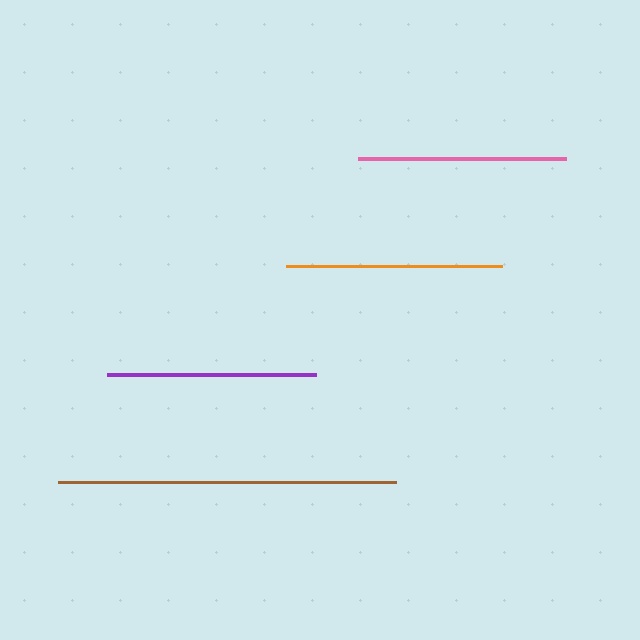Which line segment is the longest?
The brown line is the longest at approximately 338 pixels.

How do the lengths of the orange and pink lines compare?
The orange and pink lines are approximately the same length.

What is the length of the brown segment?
The brown segment is approximately 338 pixels long.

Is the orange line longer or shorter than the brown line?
The brown line is longer than the orange line.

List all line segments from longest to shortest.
From longest to shortest: brown, orange, purple, pink.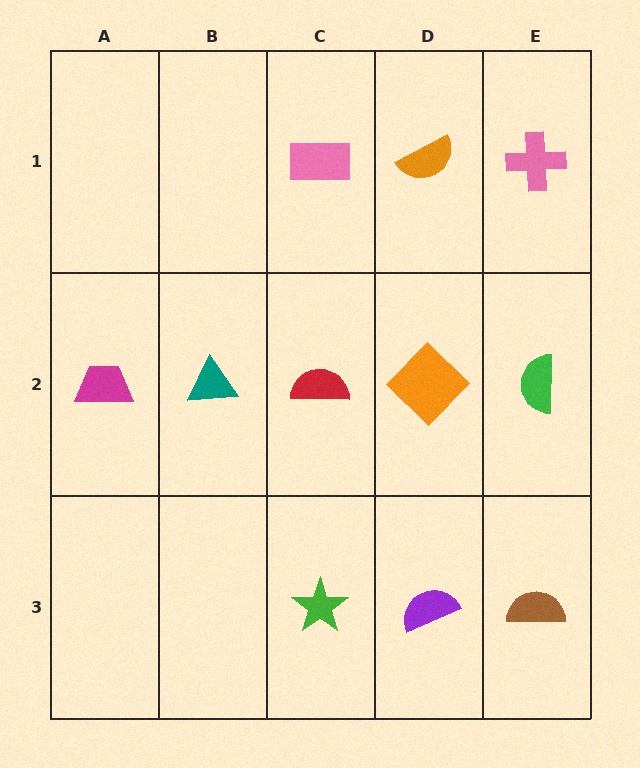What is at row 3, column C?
A green star.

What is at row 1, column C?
A pink rectangle.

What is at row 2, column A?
A magenta trapezoid.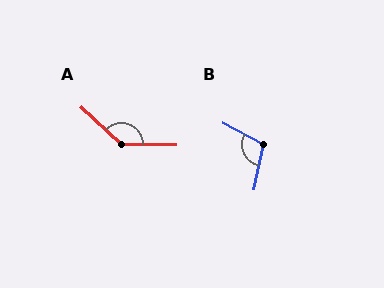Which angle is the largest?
A, at approximately 137 degrees.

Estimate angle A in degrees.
Approximately 137 degrees.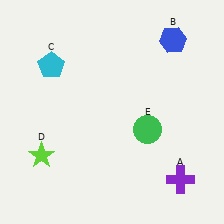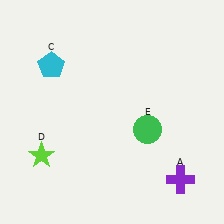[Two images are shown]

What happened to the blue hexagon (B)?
The blue hexagon (B) was removed in Image 2. It was in the top-right area of Image 1.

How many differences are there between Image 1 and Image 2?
There is 1 difference between the two images.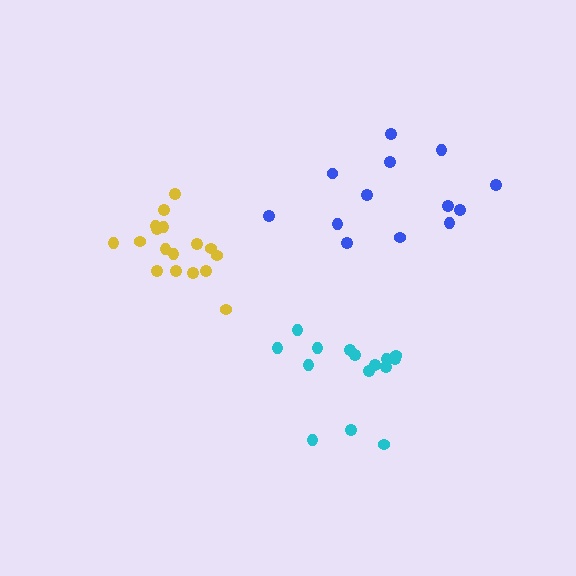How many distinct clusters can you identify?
There are 3 distinct clusters.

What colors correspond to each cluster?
The clusters are colored: blue, yellow, cyan.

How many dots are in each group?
Group 1: 13 dots, Group 2: 17 dots, Group 3: 15 dots (45 total).